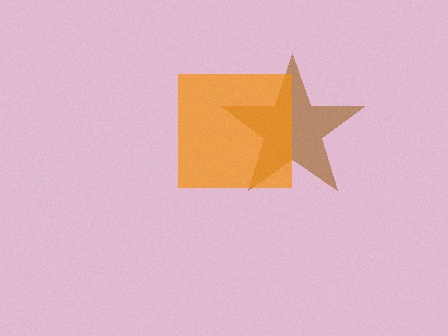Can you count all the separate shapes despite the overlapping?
Yes, there are 2 separate shapes.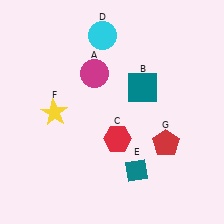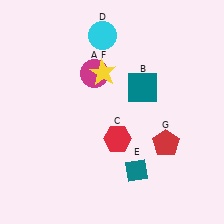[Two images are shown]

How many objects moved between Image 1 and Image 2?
1 object moved between the two images.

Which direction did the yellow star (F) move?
The yellow star (F) moved right.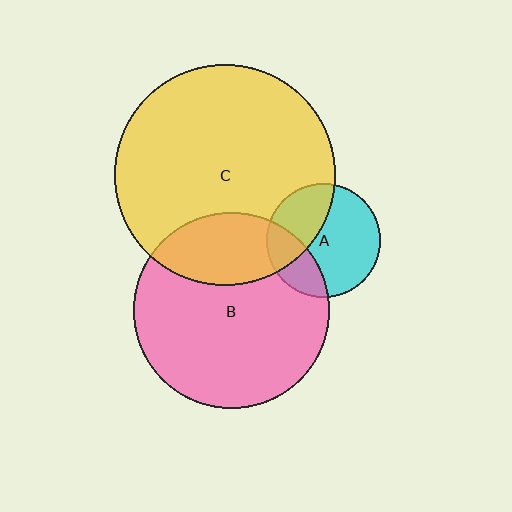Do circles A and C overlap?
Yes.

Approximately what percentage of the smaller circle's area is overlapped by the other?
Approximately 35%.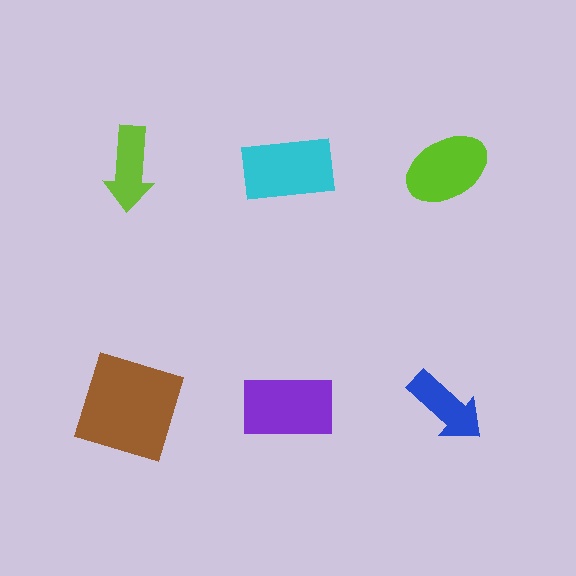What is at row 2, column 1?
A brown square.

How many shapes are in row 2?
3 shapes.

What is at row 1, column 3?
A lime ellipse.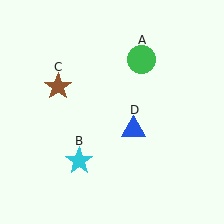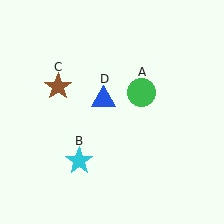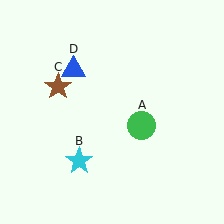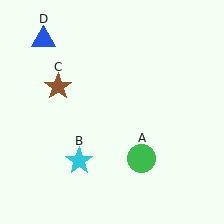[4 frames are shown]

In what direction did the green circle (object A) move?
The green circle (object A) moved down.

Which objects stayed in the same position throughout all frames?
Cyan star (object B) and brown star (object C) remained stationary.